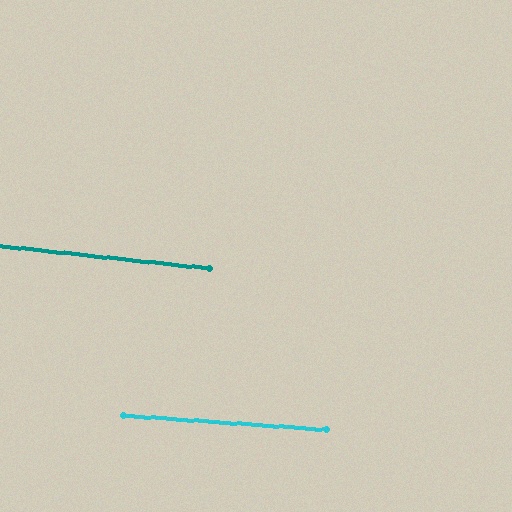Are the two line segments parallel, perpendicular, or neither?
Parallel — their directions differ by only 1.9°.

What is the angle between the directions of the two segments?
Approximately 2 degrees.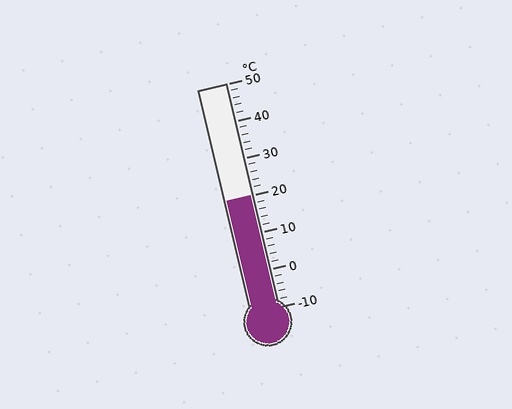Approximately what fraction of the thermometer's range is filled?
The thermometer is filled to approximately 50% of its range.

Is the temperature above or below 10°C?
The temperature is above 10°C.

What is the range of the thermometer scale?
The thermometer scale ranges from -10°C to 50°C.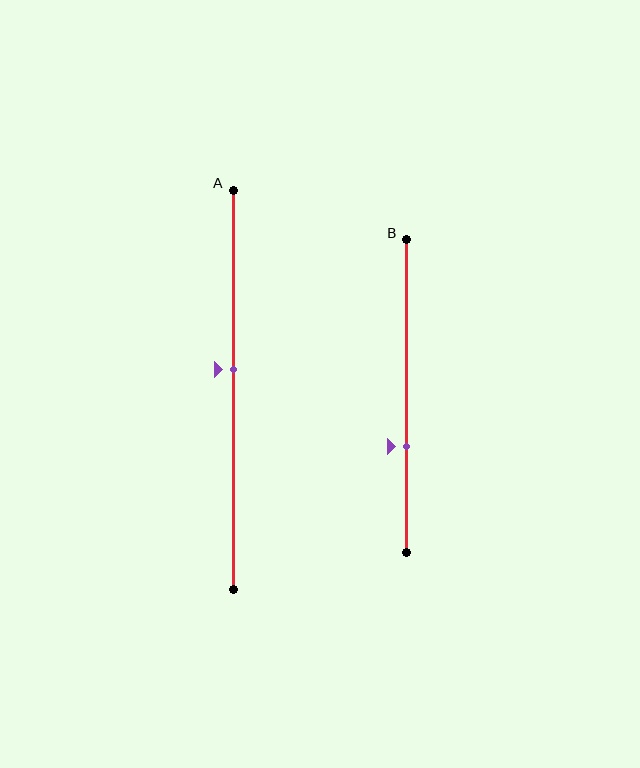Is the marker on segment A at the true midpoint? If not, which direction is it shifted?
No, the marker on segment A is shifted upward by about 5% of the segment length.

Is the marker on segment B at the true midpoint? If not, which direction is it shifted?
No, the marker on segment B is shifted downward by about 16% of the segment length.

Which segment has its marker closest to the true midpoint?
Segment A has its marker closest to the true midpoint.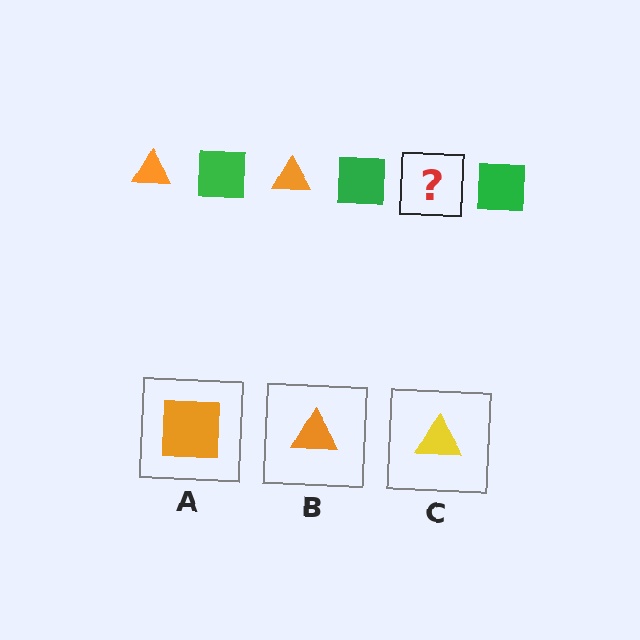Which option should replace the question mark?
Option B.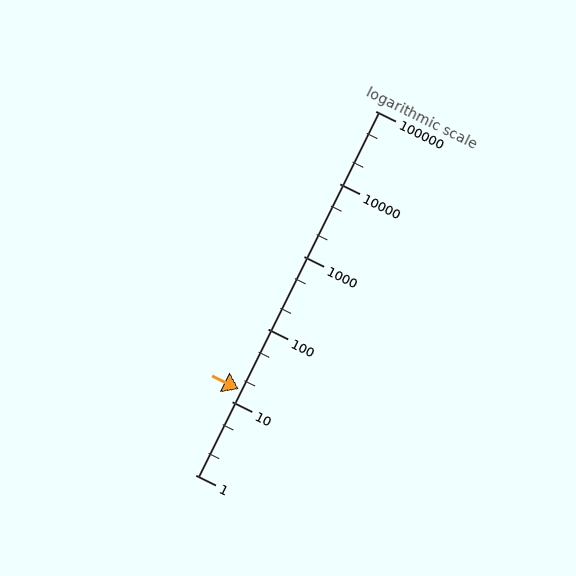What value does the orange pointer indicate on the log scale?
The pointer indicates approximately 15.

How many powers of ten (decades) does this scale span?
The scale spans 5 decades, from 1 to 100000.